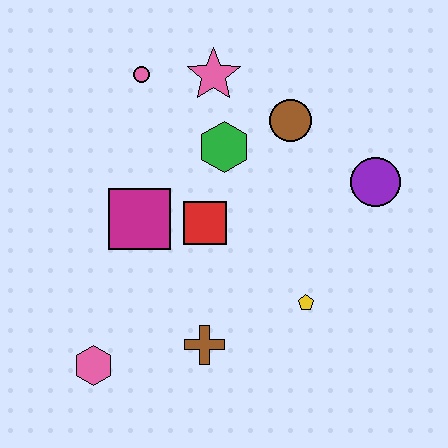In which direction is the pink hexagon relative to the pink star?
The pink hexagon is below the pink star.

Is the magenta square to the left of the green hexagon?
Yes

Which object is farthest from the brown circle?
The pink hexagon is farthest from the brown circle.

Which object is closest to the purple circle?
The brown circle is closest to the purple circle.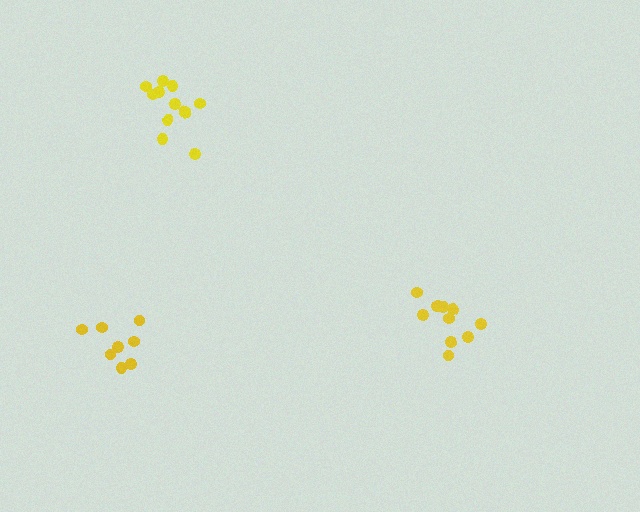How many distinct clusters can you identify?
There are 3 distinct clusters.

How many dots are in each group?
Group 1: 8 dots, Group 2: 10 dots, Group 3: 12 dots (30 total).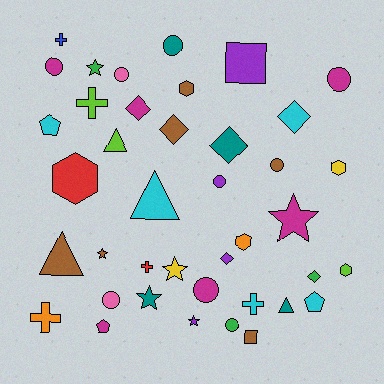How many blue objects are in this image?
There is 1 blue object.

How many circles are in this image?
There are 9 circles.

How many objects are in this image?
There are 40 objects.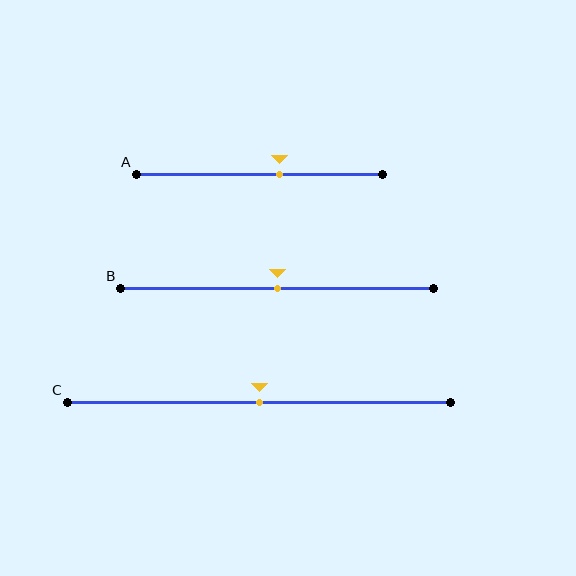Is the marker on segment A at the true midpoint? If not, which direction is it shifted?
No, the marker on segment A is shifted to the right by about 8% of the segment length.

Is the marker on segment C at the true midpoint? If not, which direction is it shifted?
Yes, the marker on segment C is at the true midpoint.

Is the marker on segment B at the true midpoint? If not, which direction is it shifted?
Yes, the marker on segment B is at the true midpoint.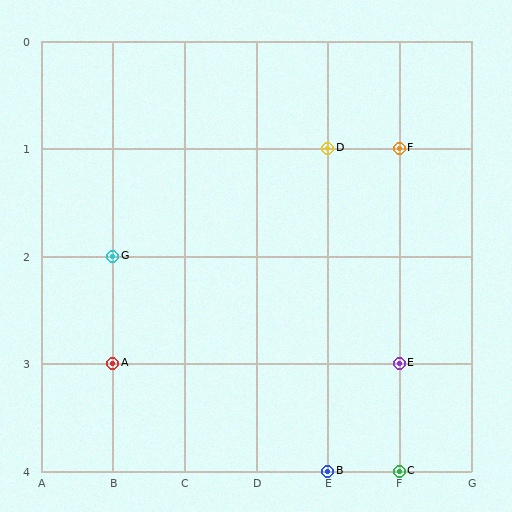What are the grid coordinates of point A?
Point A is at grid coordinates (B, 3).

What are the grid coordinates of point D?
Point D is at grid coordinates (E, 1).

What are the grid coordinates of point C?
Point C is at grid coordinates (F, 4).